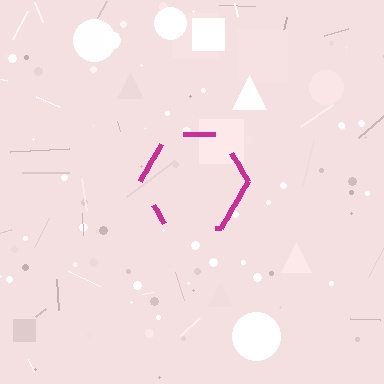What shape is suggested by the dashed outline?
The dashed outline suggests a hexagon.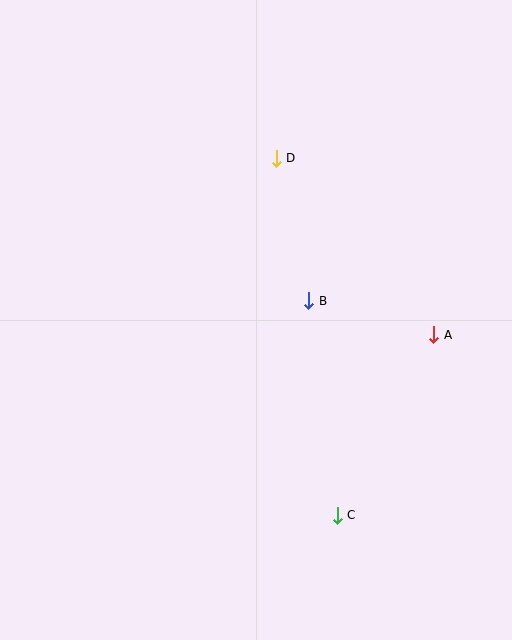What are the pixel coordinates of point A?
Point A is at (434, 335).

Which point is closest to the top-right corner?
Point D is closest to the top-right corner.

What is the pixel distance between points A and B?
The distance between A and B is 129 pixels.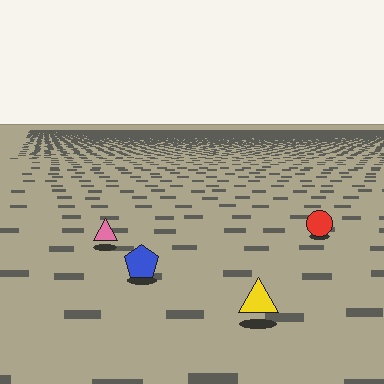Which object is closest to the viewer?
The yellow triangle is closest. The texture marks near it are larger and more spread out.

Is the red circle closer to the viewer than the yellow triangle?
No. The yellow triangle is closer — you can tell from the texture gradient: the ground texture is coarser near it.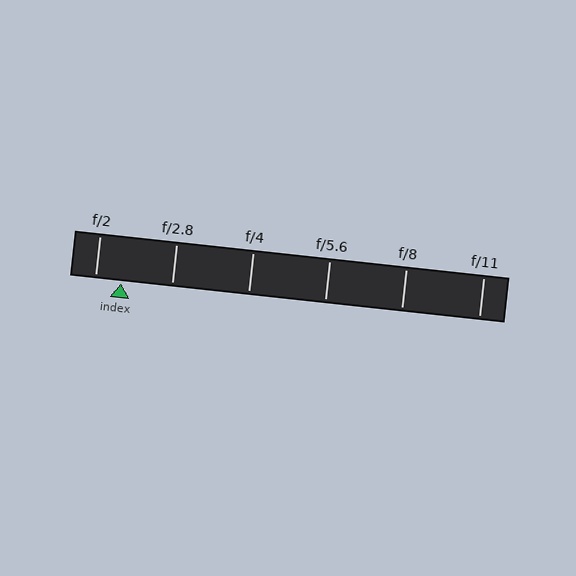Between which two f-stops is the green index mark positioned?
The index mark is between f/2 and f/2.8.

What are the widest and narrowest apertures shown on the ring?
The widest aperture shown is f/2 and the narrowest is f/11.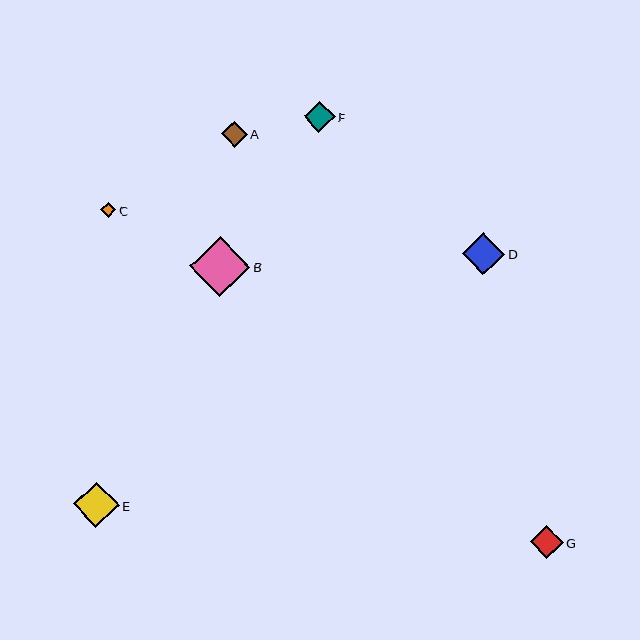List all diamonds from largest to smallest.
From largest to smallest: B, E, D, G, F, A, C.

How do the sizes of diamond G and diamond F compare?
Diamond G and diamond F are approximately the same size.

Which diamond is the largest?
Diamond B is the largest with a size of approximately 60 pixels.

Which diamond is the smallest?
Diamond C is the smallest with a size of approximately 15 pixels.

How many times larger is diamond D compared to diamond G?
Diamond D is approximately 1.3 times the size of diamond G.